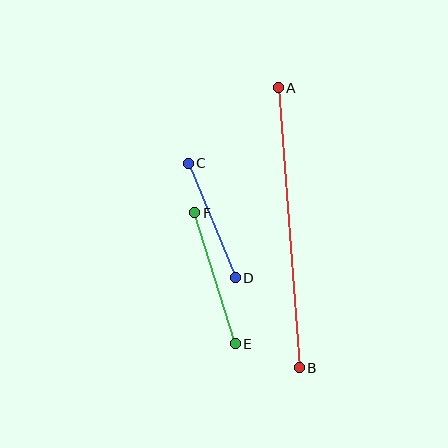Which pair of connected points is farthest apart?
Points A and B are farthest apart.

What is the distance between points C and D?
The distance is approximately 124 pixels.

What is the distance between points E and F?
The distance is approximately 137 pixels.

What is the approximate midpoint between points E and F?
The midpoint is at approximately (215, 278) pixels.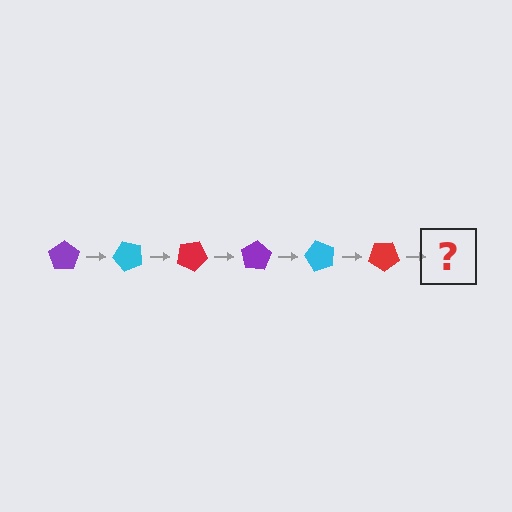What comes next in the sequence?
The next element should be a purple pentagon, rotated 300 degrees from the start.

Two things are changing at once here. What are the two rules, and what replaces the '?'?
The two rules are that it rotates 50 degrees each step and the color cycles through purple, cyan, and red. The '?' should be a purple pentagon, rotated 300 degrees from the start.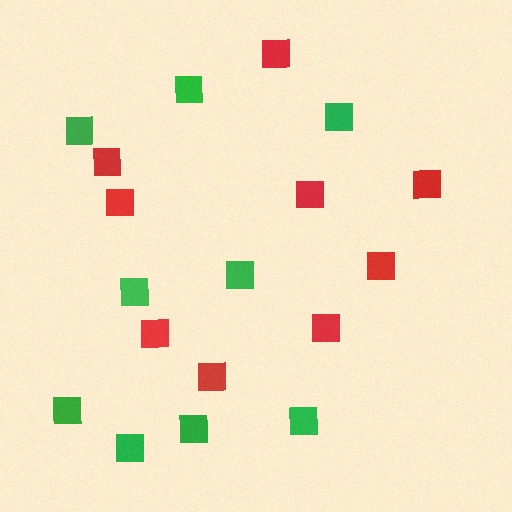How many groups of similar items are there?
There are 2 groups: one group of red squares (9) and one group of green squares (9).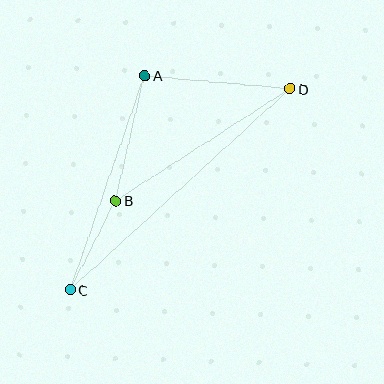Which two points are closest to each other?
Points B and C are closest to each other.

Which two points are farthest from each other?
Points C and D are farthest from each other.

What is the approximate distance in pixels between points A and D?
The distance between A and D is approximately 146 pixels.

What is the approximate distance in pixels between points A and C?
The distance between A and C is approximately 227 pixels.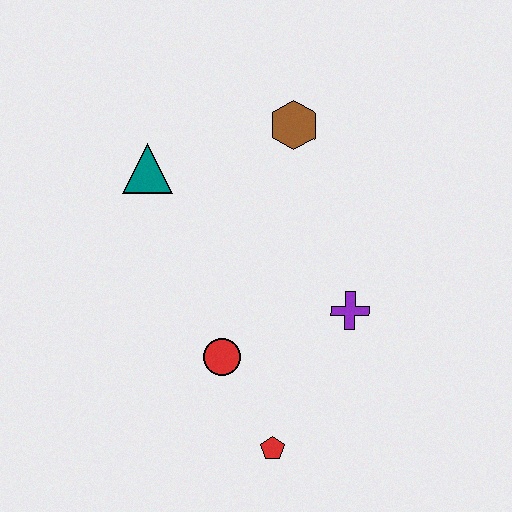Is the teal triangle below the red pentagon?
No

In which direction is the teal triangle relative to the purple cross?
The teal triangle is to the left of the purple cross.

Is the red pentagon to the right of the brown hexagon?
No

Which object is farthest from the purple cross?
The teal triangle is farthest from the purple cross.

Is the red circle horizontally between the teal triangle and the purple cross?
Yes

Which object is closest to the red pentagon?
The red circle is closest to the red pentagon.